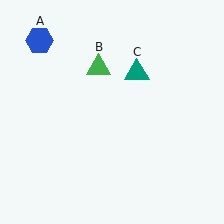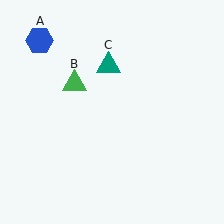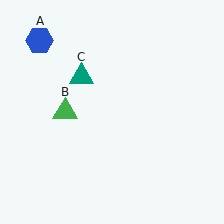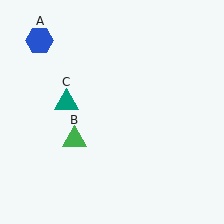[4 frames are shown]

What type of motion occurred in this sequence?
The green triangle (object B), teal triangle (object C) rotated counterclockwise around the center of the scene.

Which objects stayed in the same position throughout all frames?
Blue hexagon (object A) remained stationary.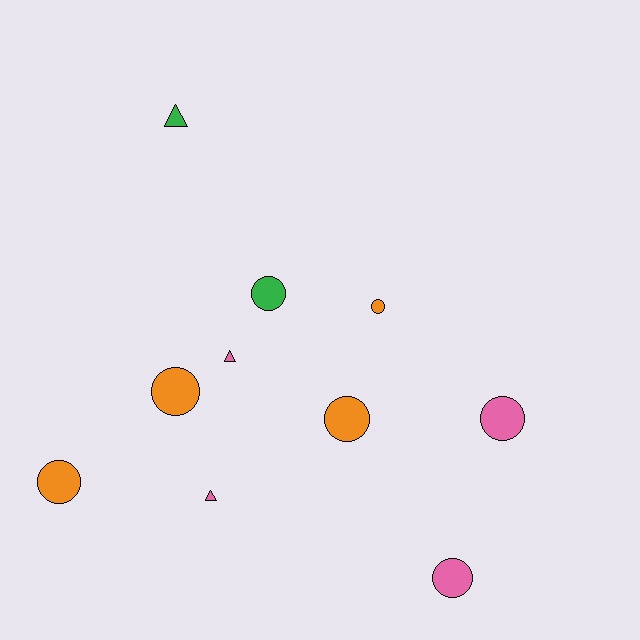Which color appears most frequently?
Pink, with 4 objects.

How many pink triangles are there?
There are 2 pink triangles.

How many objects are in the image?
There are 10 objects.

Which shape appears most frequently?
Circle, with 7 objects.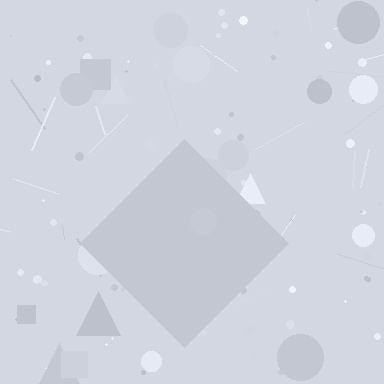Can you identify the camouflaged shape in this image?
The camouflaged shape is a diamond.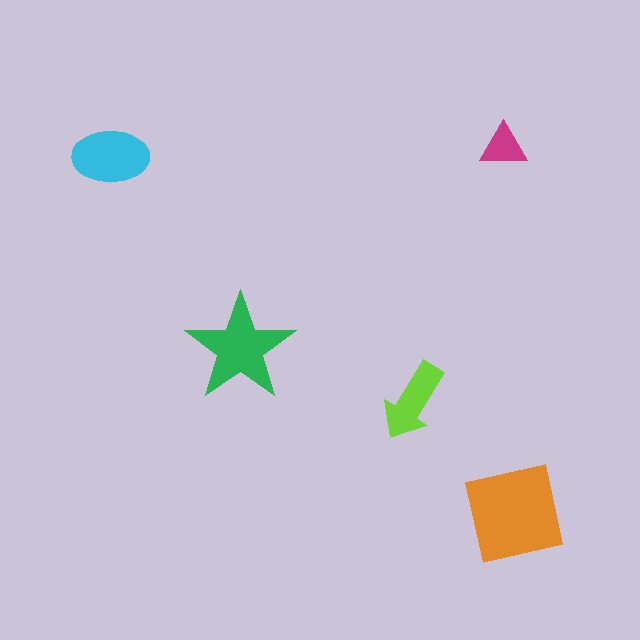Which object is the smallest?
The magenta triangle.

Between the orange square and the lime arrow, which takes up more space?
The orange square.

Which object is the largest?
The orange square.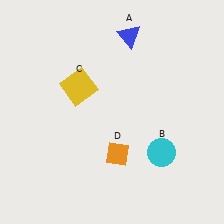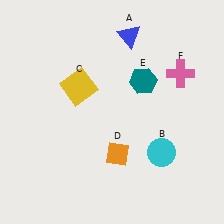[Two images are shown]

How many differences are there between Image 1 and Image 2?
There are 2 differences between the two images.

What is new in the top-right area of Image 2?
A teal hexagon (E) was added in the top-right area of Image 2.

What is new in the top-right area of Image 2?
A pink cross (F) was added in the top-right area of Image 2.